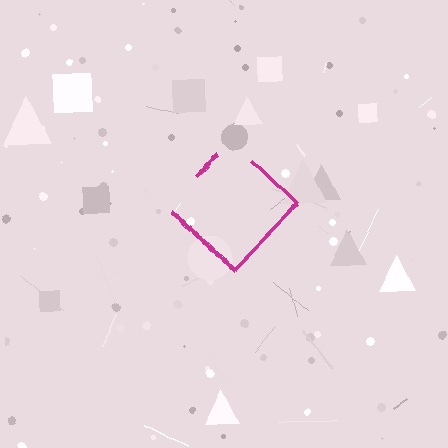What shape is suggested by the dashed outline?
The dashed outline suggests a diamond.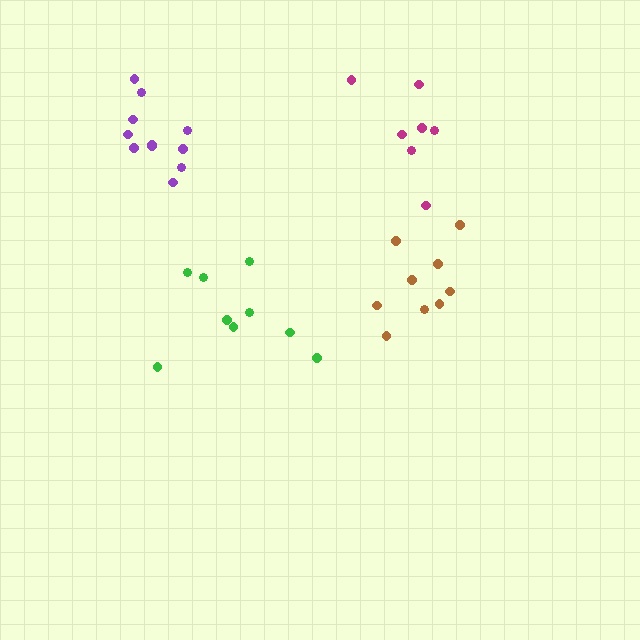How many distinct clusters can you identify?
There are 4 distinct clusters.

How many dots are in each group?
Group 1: 9 dots, Group 2: 7 dots, Group 3: 11 dots, Group 4: 9 dots (36 total).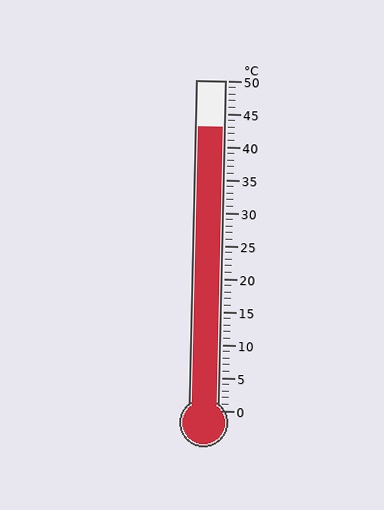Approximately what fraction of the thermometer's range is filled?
The thermometer is filled to approximately 85% of its range.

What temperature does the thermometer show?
The thermometer shows approximately 43°C.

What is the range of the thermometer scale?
The thermometer scale ranges from 0°C to 50°C.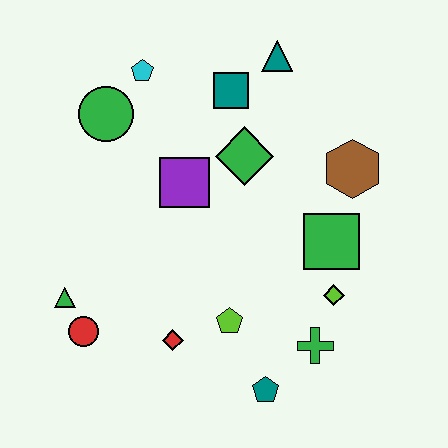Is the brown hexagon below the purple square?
No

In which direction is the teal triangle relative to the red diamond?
The teal triangle is above the red diamond.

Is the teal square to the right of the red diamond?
Yes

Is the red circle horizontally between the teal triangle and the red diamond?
No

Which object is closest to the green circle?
The cyan pentagon is closest to the green circle.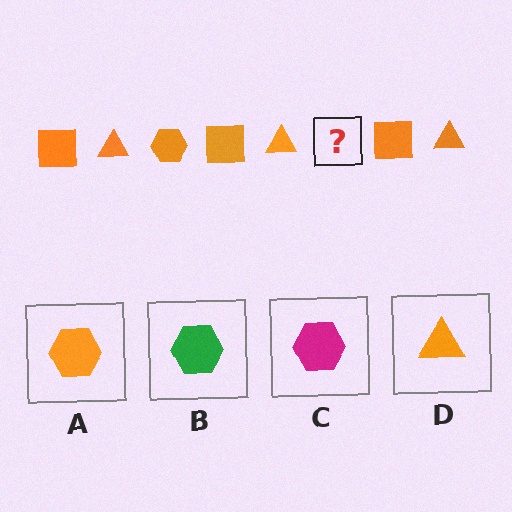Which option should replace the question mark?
Option A.